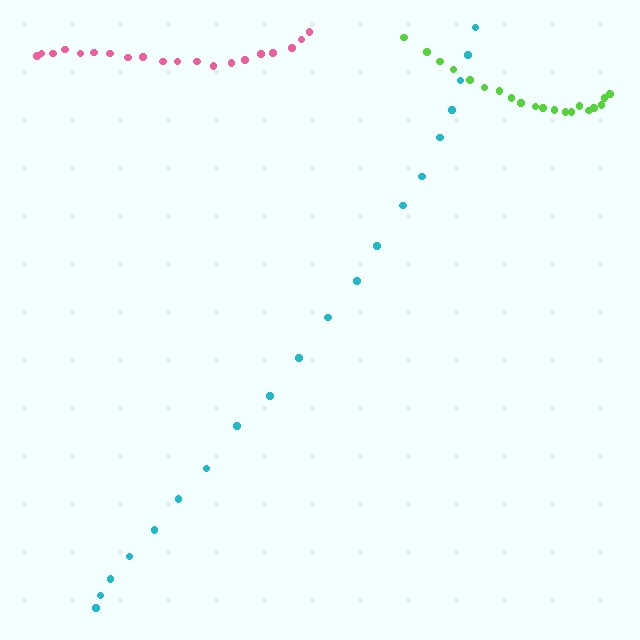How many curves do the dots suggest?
There are 3 distinct paths.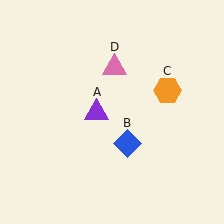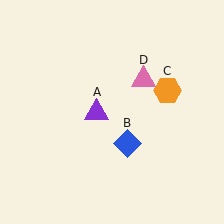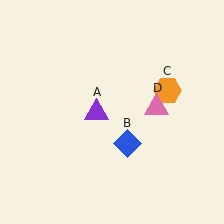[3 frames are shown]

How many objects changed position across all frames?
1 object changed position: pink triangle (object D).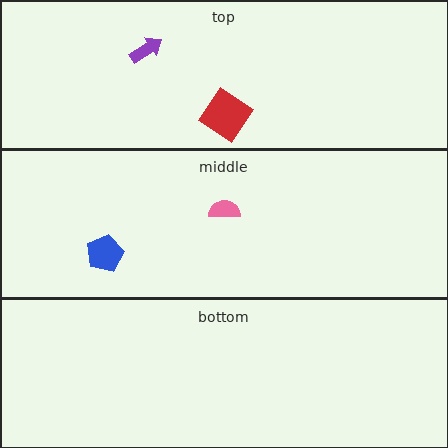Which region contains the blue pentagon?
The middle region.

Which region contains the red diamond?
The top region.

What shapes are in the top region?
The red diamond, the purple arrow.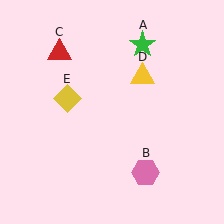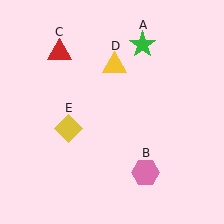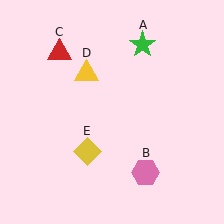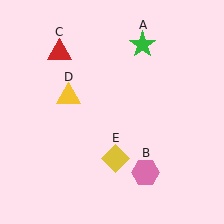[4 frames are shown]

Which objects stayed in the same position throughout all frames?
Green star (object A) and pink hexagon (object B) and red triangle (object C) remained stationary.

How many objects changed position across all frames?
2 objects changed position: yellow triangle (object D), yellow diamond (object E).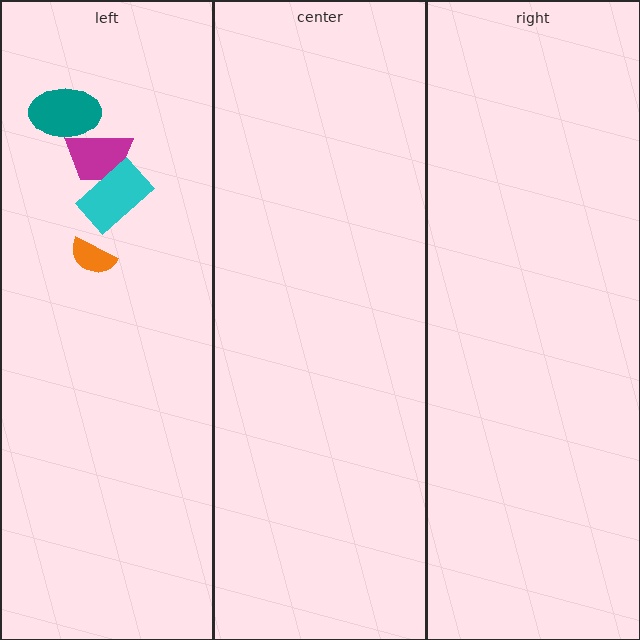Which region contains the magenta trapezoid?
The left region.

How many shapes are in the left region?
4.